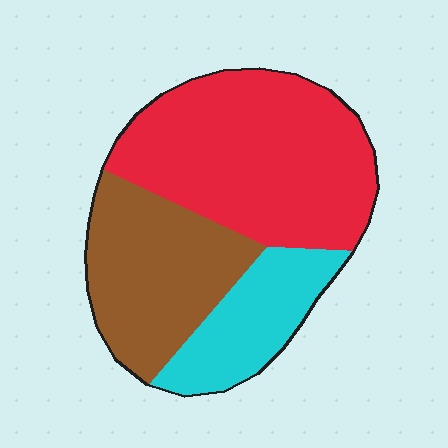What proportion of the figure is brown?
Brown covers 31% of the figure.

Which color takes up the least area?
Cyan, at roughly 20%.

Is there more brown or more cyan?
Brown.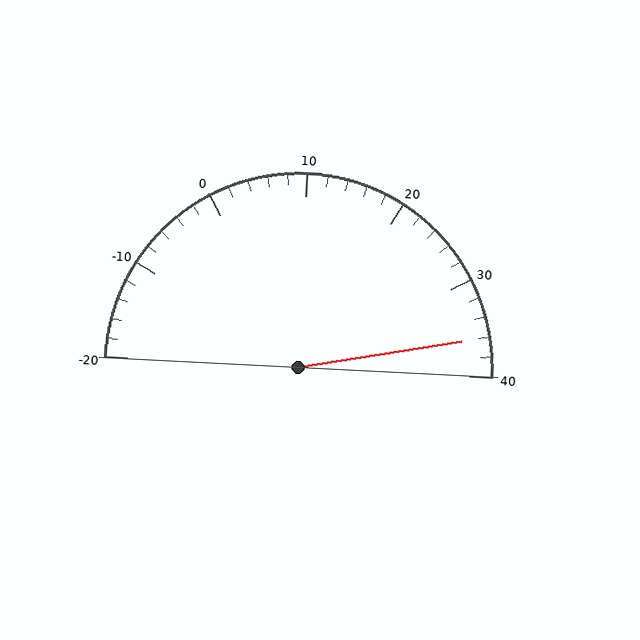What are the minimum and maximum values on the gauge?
The gauge ranges from -20 to 40.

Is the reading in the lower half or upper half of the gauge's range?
The reading is in the upper half of the range (-20 to 40).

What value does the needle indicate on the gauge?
The needle indicates approximately 36.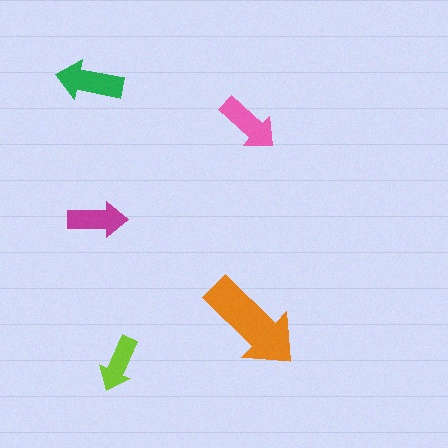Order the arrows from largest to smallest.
the orange one, the green one, the pink one, the magenta one, the lime one.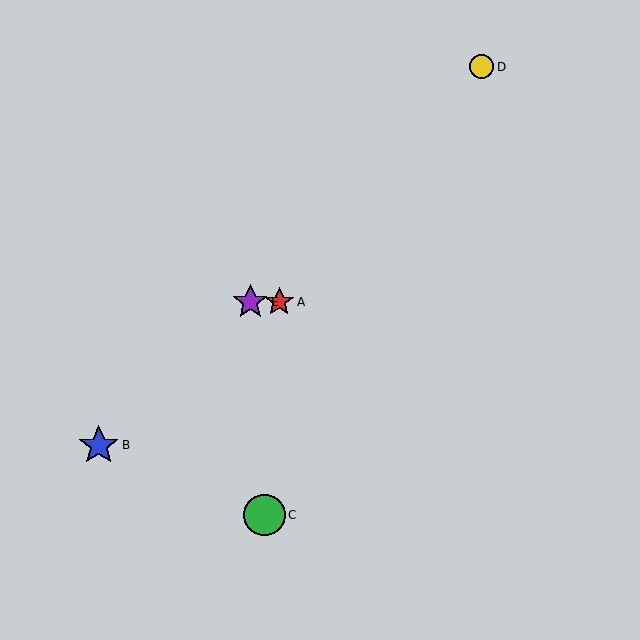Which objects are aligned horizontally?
Objects A, E are aligned horizontally.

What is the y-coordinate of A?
Object A is at y≈302.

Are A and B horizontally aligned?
No, A is at y≈302 and B is at y≈445.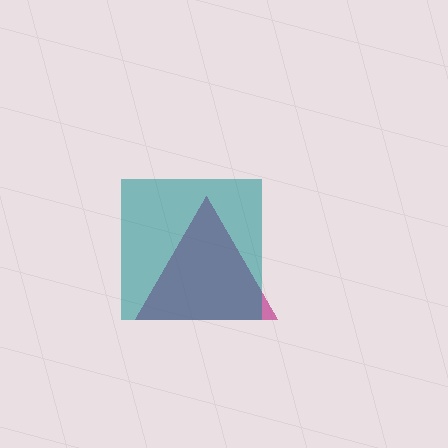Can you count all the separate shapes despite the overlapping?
Yes, there are 2 separate shapes.